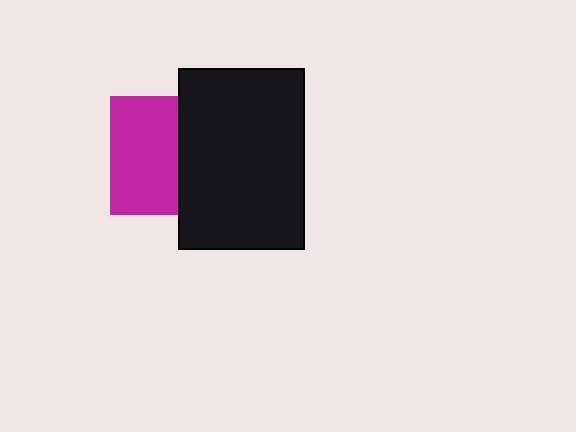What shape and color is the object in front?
The object in front is a black rectangle.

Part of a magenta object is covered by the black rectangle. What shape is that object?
It is a square.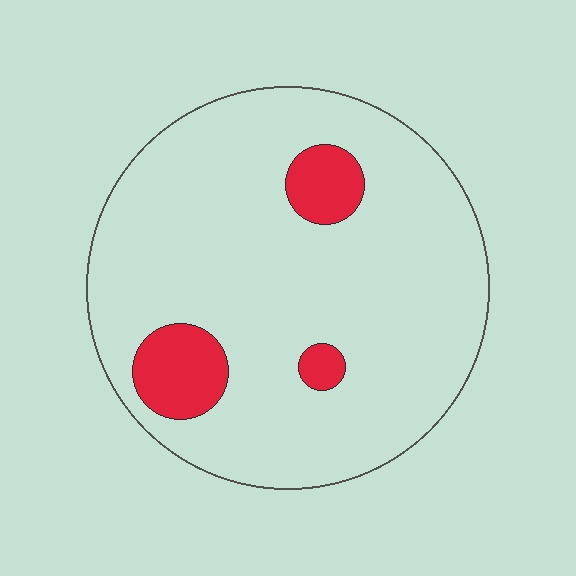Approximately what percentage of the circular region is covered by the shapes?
Approximately 10%.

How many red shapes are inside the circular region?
3.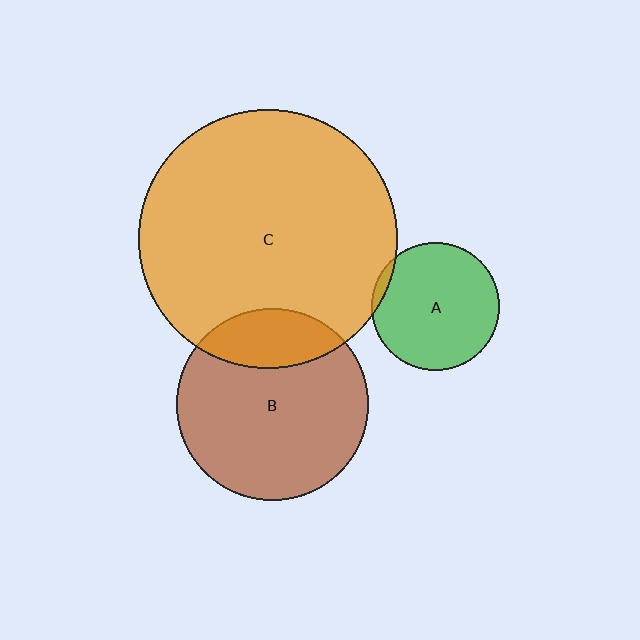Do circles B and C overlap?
Yes.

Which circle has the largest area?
Circle C (orange).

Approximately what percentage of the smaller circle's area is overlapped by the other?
Approximately 20%.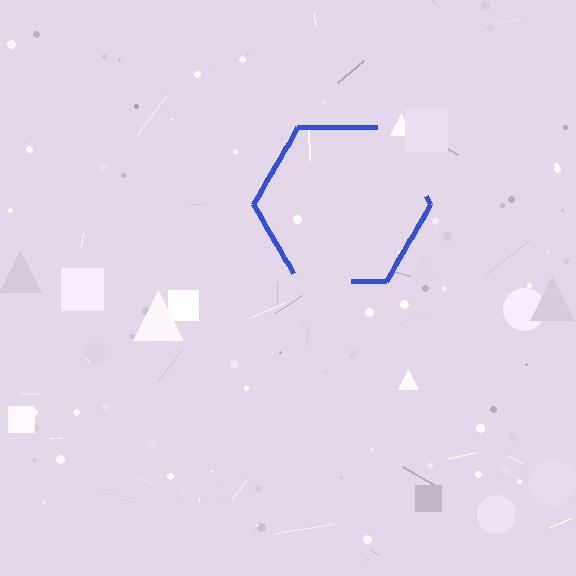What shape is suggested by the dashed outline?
The dashed outline suggests a hexagon.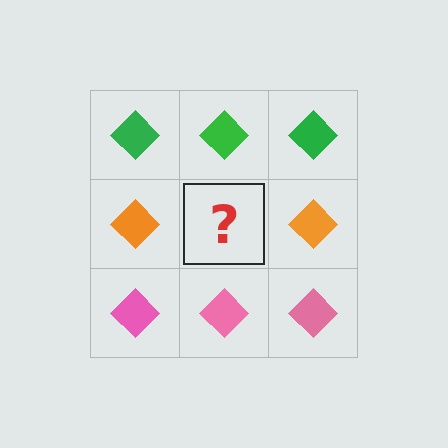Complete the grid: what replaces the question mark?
The question mark should be replaced with an orange diamond.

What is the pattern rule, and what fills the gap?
The rule is that each row has a consistent color. The gap should be filled with an orange diamond.